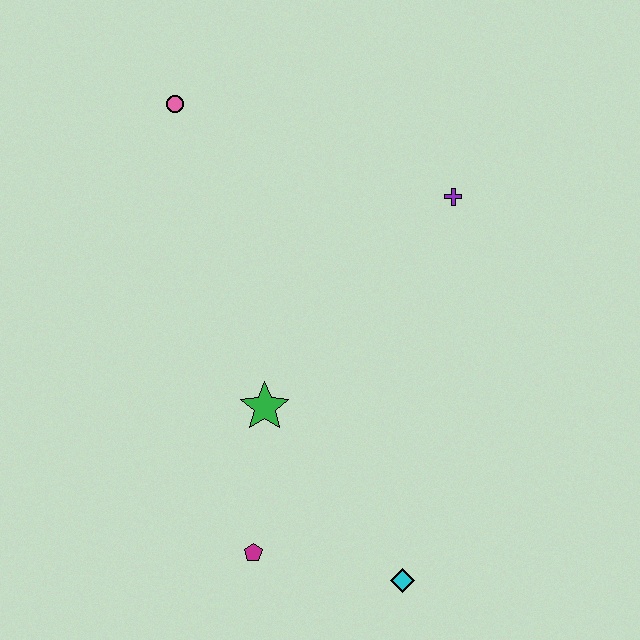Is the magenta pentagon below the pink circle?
Yes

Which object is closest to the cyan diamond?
The magenta pentagon is closest to the cyan diamond.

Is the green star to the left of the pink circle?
No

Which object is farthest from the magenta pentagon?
The pink circle is farthest from the magenta pentagon.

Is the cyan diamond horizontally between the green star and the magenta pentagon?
No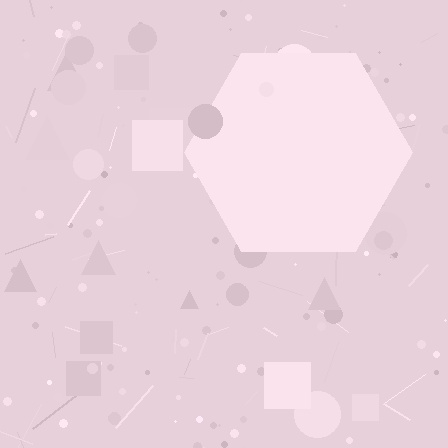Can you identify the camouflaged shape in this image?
The camouflaged shape is a hexagon.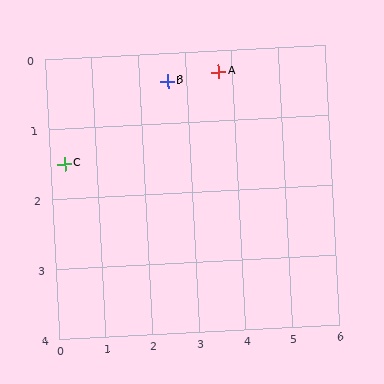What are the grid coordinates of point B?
Point B is at approximately (2.6, 0.4).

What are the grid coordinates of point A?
Point A is at approximately (3.7, 0.3).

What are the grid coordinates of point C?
Point C is at approximately (0.3, 1.5).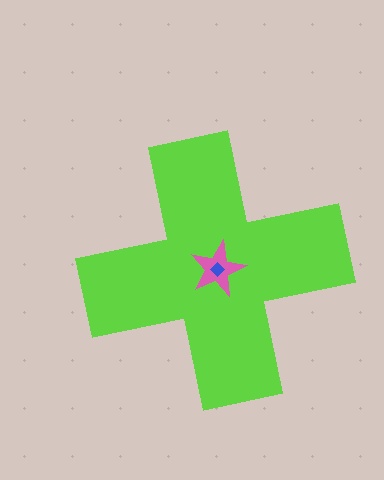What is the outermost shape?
The lime cross.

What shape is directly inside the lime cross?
The pink star.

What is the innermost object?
The blue diamond.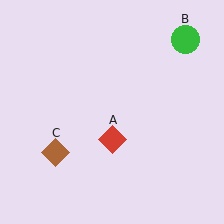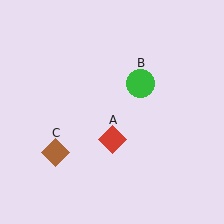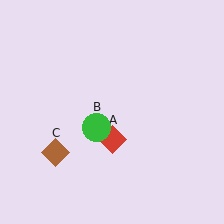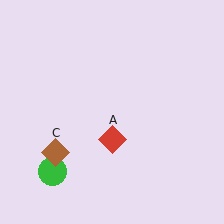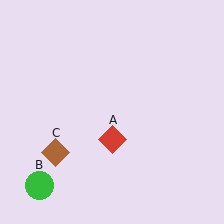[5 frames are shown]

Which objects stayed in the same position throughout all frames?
Red diamond (object A) and brown diamond (object C) remained stationary.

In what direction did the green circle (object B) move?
The green circle (object B) moved down and to the left.